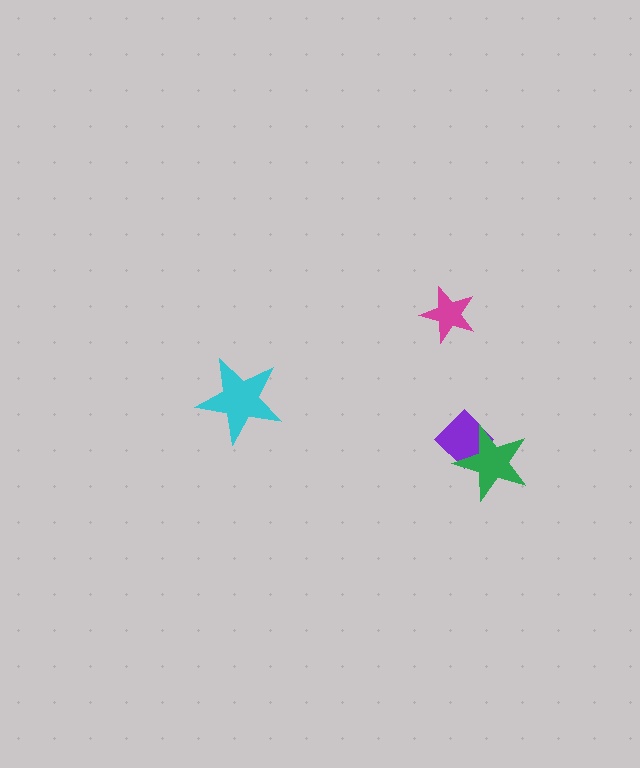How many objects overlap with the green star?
1 object overlaps with the green star.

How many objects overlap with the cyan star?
0 objects overlap with the cyan star.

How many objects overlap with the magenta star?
0 objects overlap with the magenta star.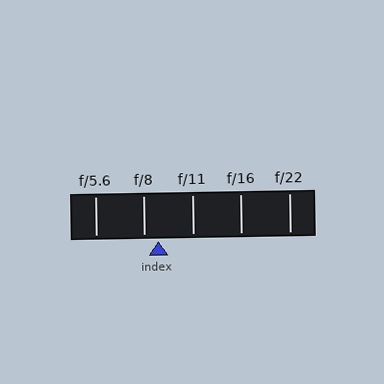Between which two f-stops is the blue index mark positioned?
The index mark is between f/8 and f/11.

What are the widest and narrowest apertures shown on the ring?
The widest aperture shown is f/5.6 and the narrowest is f/22.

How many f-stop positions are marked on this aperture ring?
There are 5 f-stop positions marked.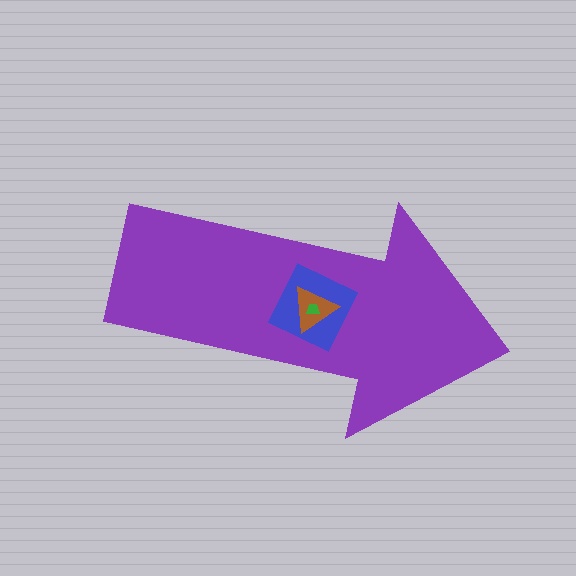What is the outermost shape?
The purple arrow.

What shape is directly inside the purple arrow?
The blue diamond.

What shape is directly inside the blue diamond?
The brown triangle.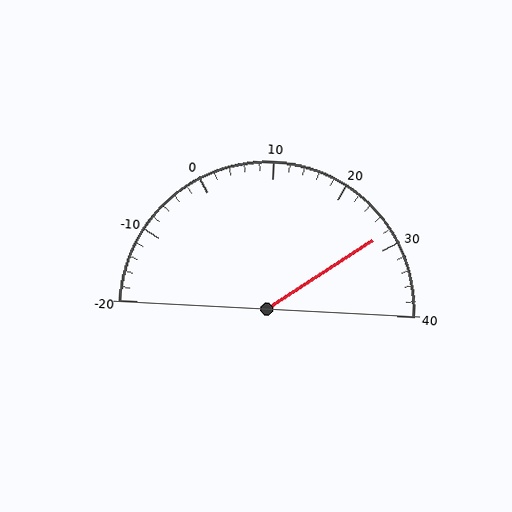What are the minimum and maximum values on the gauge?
The gauge ranges from -20 to 40.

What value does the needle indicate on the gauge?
The needle indicates approximately 28.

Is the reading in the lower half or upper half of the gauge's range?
The reading is in the upper half of the range (-20 to 40).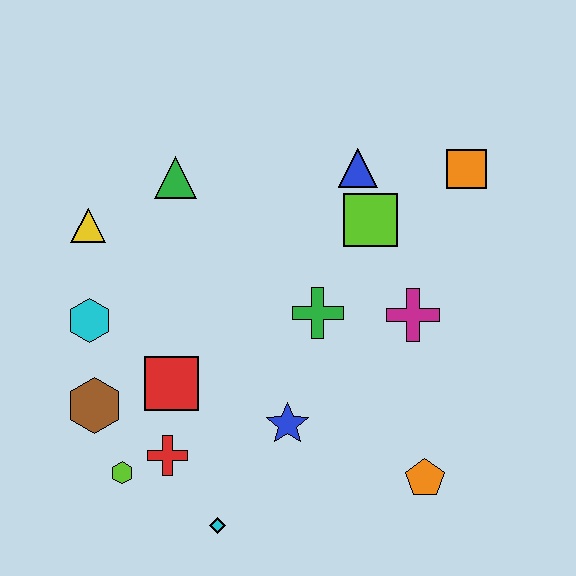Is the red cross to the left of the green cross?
Yes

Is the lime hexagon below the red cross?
Yes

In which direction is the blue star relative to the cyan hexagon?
The blue star is to the right of the cyan hexagon.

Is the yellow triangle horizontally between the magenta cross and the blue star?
No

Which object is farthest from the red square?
The orange square is farthest from the red square.